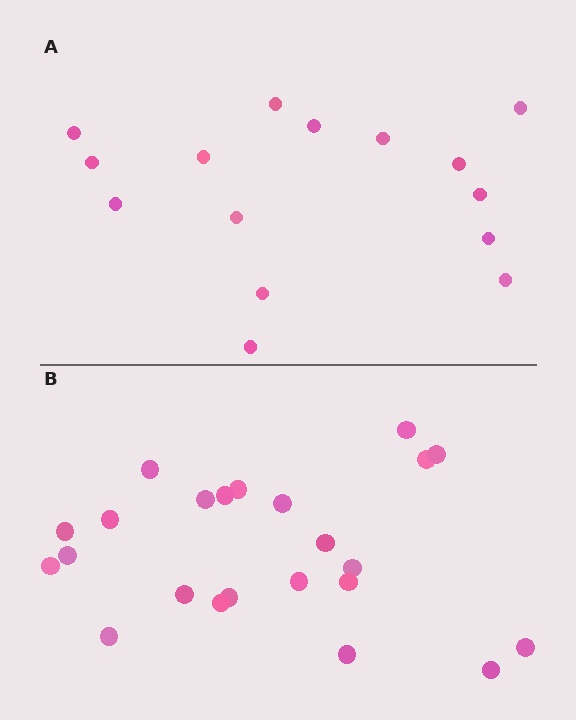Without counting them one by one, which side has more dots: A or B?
Region B (the bottom region) has more dots.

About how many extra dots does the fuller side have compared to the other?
Region B has roughly 8 or so more dots than region A.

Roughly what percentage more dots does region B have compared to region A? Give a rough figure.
About 55% more.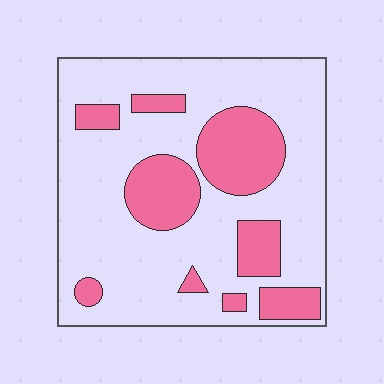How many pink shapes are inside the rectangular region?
9.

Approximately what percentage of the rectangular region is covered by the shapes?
Approximately 25%.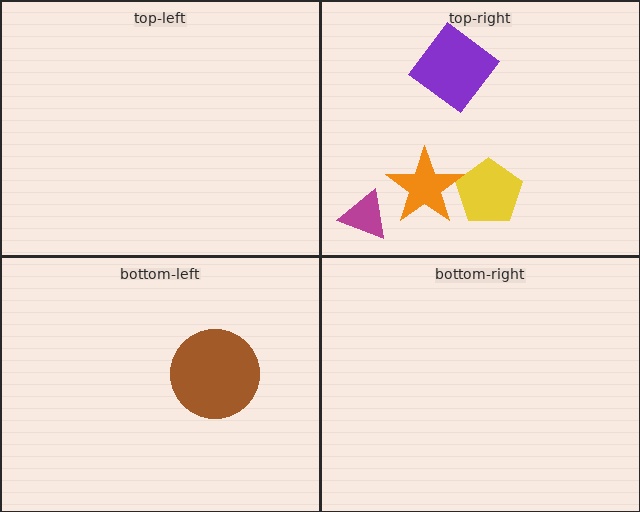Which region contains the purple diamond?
The top-right region.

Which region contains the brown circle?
The bottom-left region.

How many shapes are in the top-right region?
4.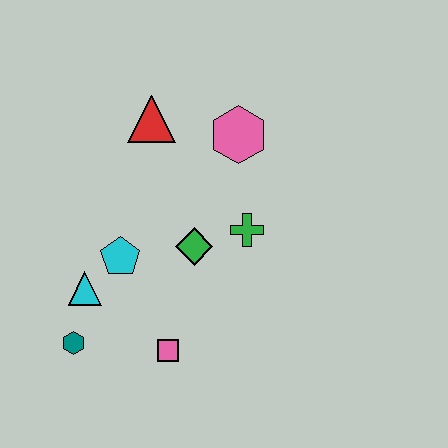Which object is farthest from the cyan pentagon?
The pink hexagon is farthest from the cyan pentagon.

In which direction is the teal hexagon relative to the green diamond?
The teal hexagon is to the left of the green diamond.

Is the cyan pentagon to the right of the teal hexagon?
Yes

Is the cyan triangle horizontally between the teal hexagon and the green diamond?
Yes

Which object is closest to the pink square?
The teal hexagon is closest to the pink square.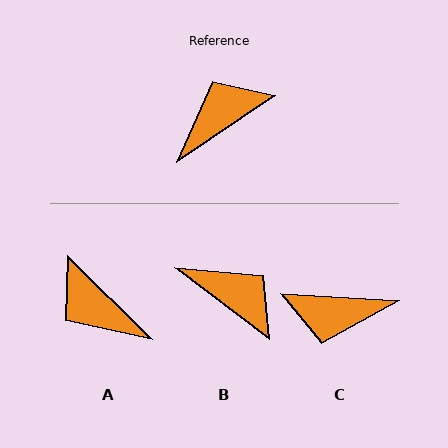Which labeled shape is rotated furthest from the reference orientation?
C, about 142 degrees away.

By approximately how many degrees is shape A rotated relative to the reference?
Approximately 101 degrees counter-clockwise.